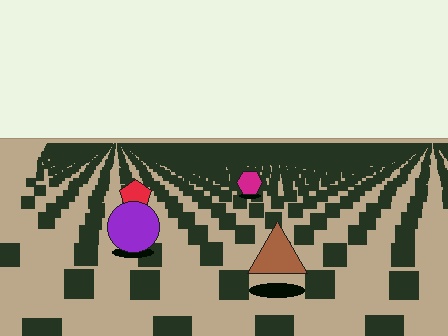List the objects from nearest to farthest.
From nearest to farthest: the brown triangle, the purple circle, the red pentagon, the magenta hexagon.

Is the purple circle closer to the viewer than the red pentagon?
Yes. The purple circle is closer — you can tell from the texture gradient: the ground texture is coarser near it.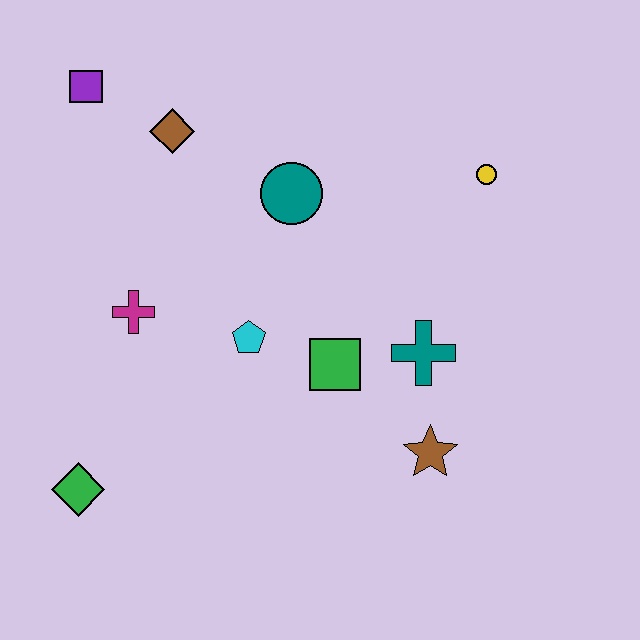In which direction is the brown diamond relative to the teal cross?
The brown diamond is to the left of the teal cross.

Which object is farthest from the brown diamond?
The brown star is farthest from the brown diamond.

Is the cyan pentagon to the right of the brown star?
No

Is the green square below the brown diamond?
Yes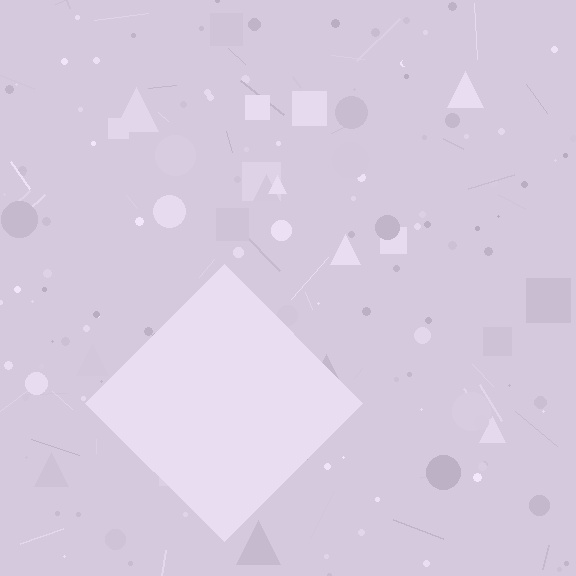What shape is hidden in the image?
A diamond is hidden in the image.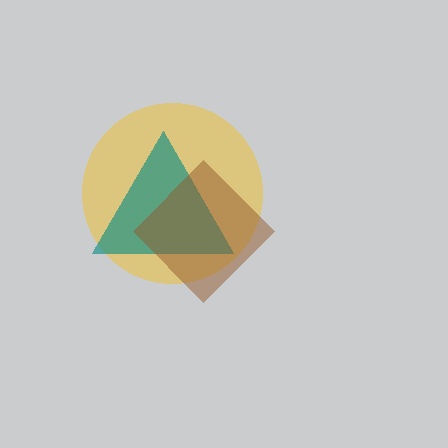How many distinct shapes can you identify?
There are 3 distinct shapes: a yellow circle, a teal triangle, a brown diamond.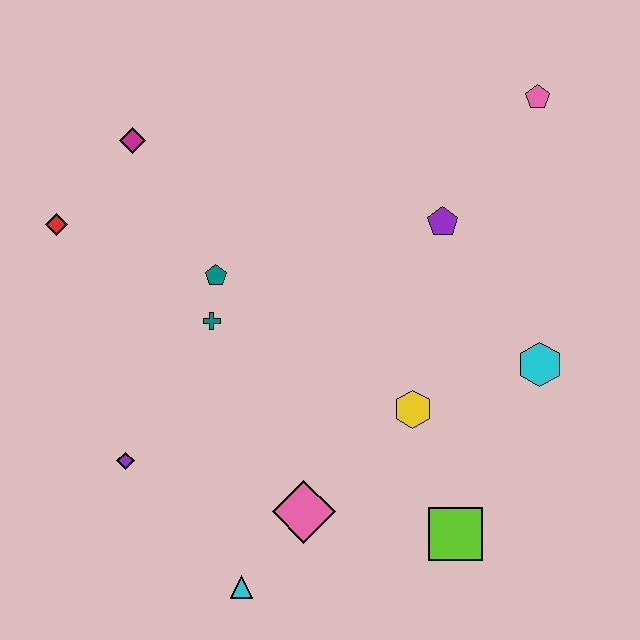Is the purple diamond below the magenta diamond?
Yes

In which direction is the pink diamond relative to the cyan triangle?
The pink diamond is above the cyan triangle.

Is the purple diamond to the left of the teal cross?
Yes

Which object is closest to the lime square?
The yellow hexagon is closest to the lime square.